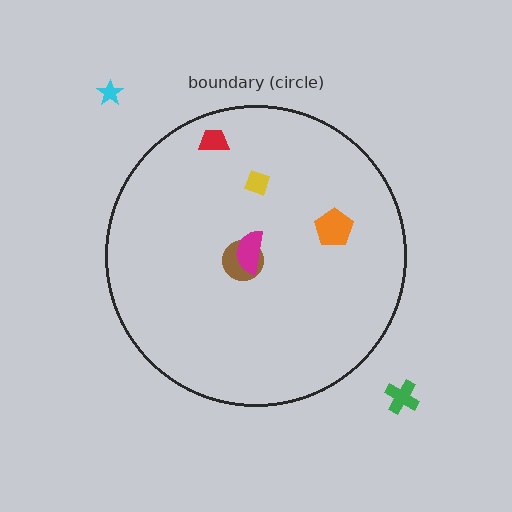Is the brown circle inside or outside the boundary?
Inside.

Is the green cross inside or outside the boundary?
Outside.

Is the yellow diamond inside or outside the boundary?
Inside.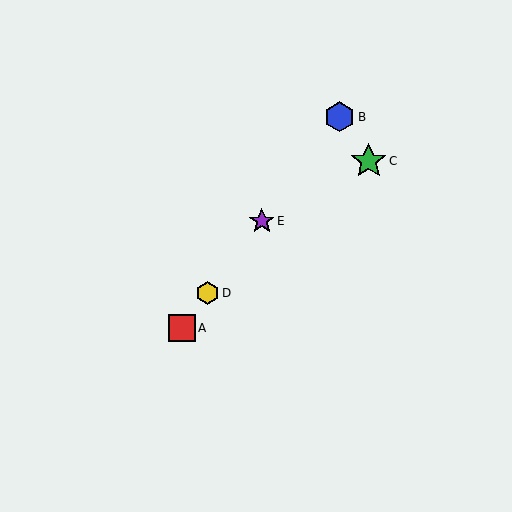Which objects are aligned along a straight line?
Objects A, B, D, E are aligned along a straight line.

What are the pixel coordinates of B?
Object B is at (340, 117).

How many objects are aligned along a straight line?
4 objects (A, B, D, E) are aligned along a straight line.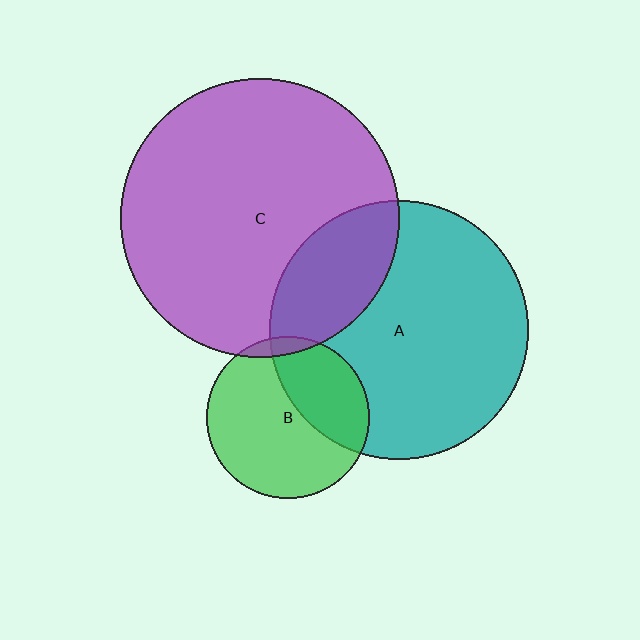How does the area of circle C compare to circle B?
Approximately 2.9 times.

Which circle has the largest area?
Circle C (purple).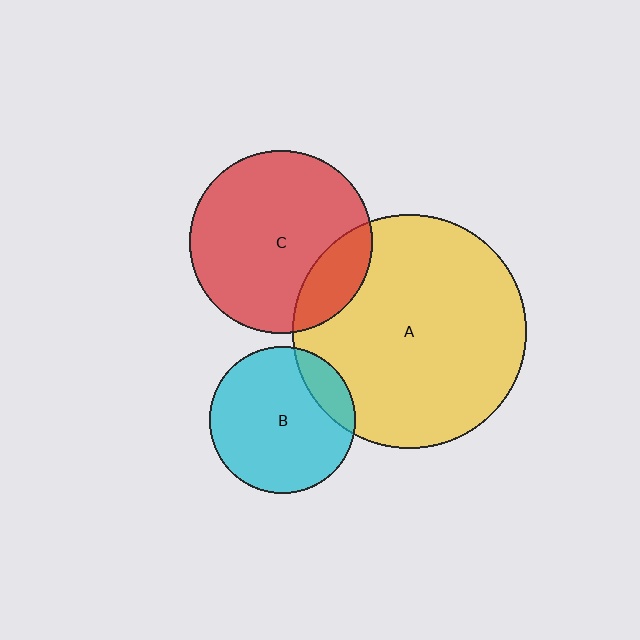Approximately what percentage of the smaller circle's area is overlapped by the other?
Approximately 15%.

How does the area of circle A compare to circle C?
Approximately 1.6 times.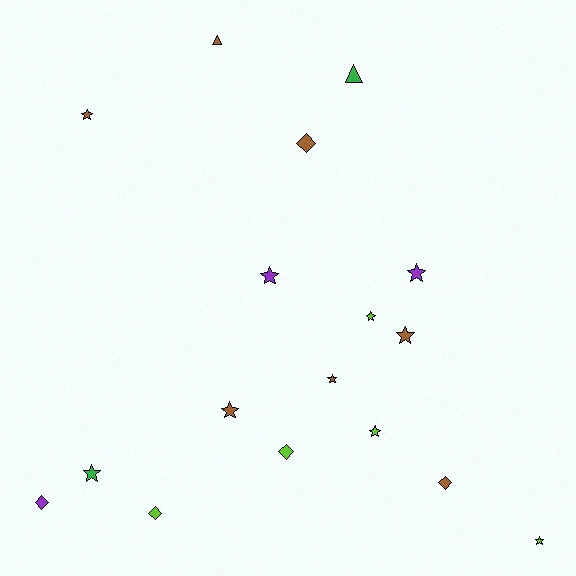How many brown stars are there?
There are 4 brown stars.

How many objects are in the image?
There are 17 objects.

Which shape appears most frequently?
Star, with 10 objects.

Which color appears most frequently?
Brown, with 7 objects.